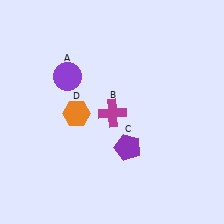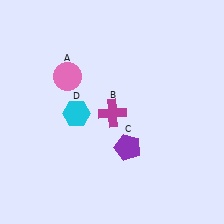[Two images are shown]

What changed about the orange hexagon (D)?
In Image 1, D is orange. In Image 2, it changed to cyan.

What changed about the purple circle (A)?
In Image 1, A is purple. In Image 2, it changed to pink.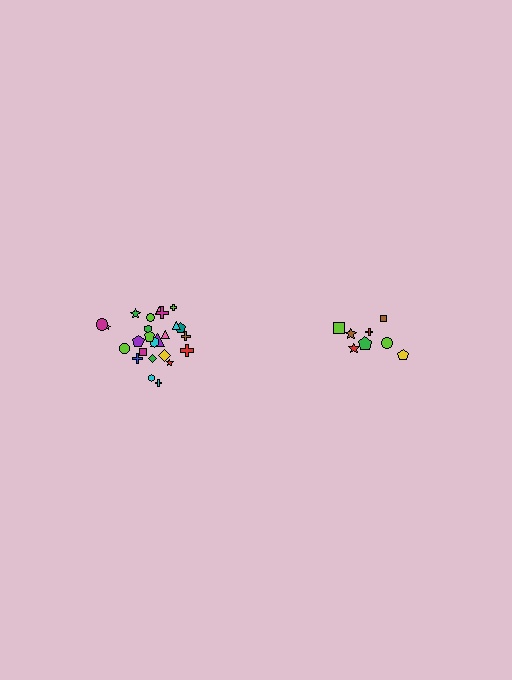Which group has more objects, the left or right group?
The left group.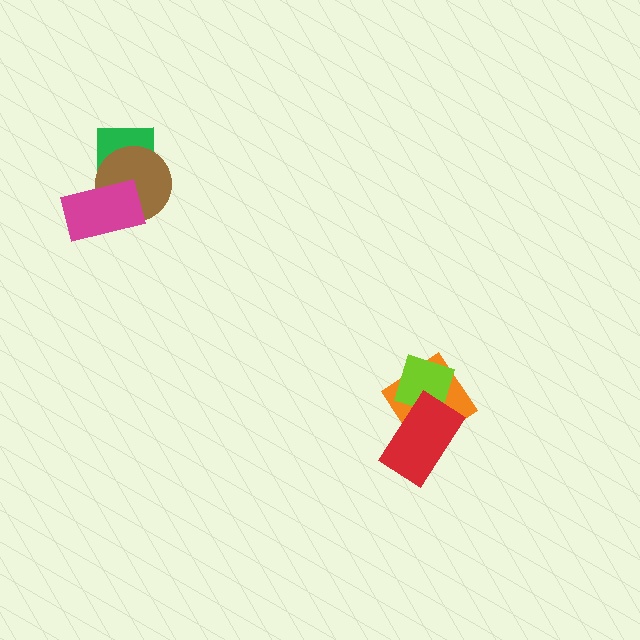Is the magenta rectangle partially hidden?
No, no other shape covers it.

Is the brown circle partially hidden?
Yes, it is partially covered by another shape.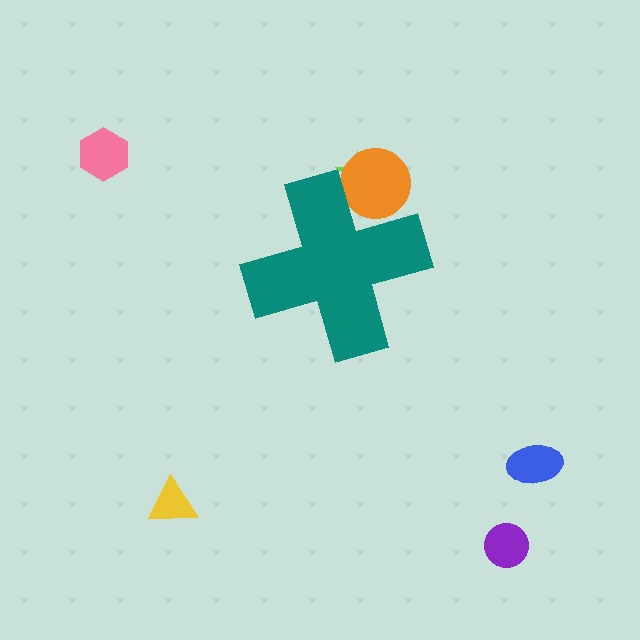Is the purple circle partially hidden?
No, the purple circle is fully visible.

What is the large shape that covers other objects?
A teal cross.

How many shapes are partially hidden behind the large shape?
2 shapes are partially hidden.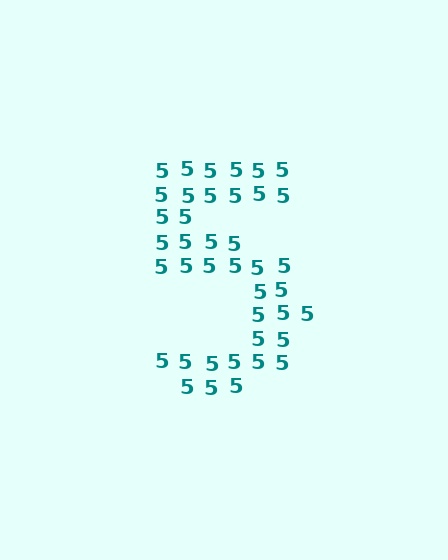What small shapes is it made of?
It is made of small digit 5's.